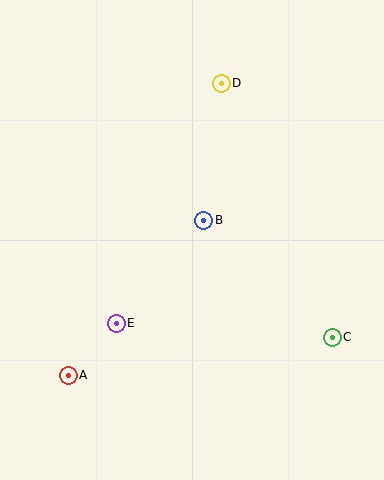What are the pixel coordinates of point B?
Point B is at (204, 220).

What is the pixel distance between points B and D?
The distance between B and D is 139 pixels.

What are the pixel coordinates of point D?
Point D is at (221, 83).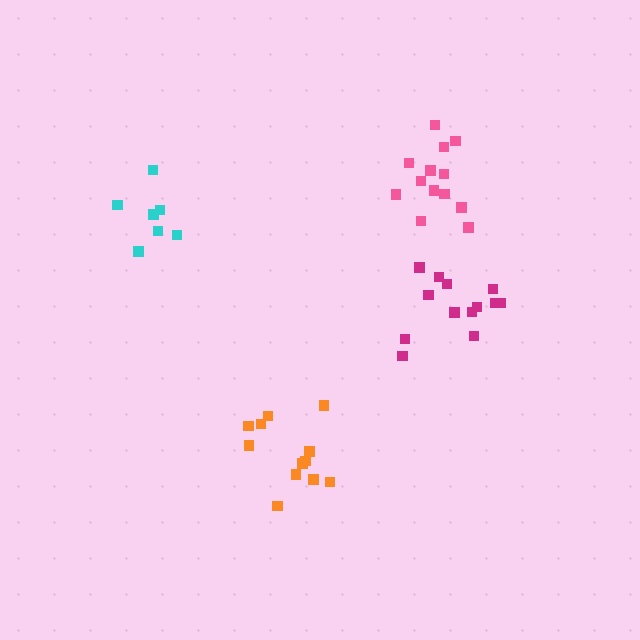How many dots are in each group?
Group 1: 7 dots, Group 2: 13 dots, Group 3: 12 dots, Group 4: 13 dots (45 total).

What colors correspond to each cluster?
The clusters are colored: cyan, magenta, orange, pink.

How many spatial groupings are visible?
There are 4 spatial groupings.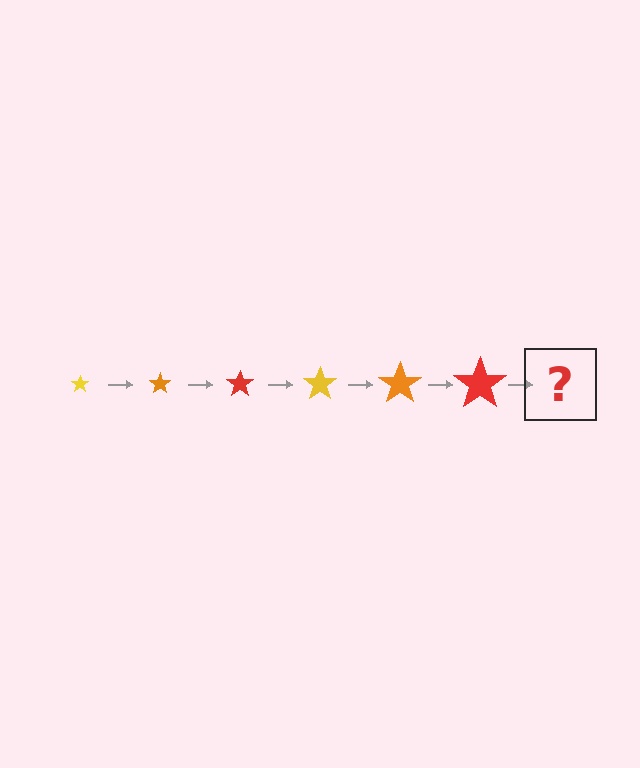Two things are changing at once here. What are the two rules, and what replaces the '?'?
The two rules are that the star grows larger each step and the color cycles through yellow, orange, and red. The '?' should be a yellow star, larger than the previous one.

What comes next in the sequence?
The next element should be a yellow star, larger than the previous one.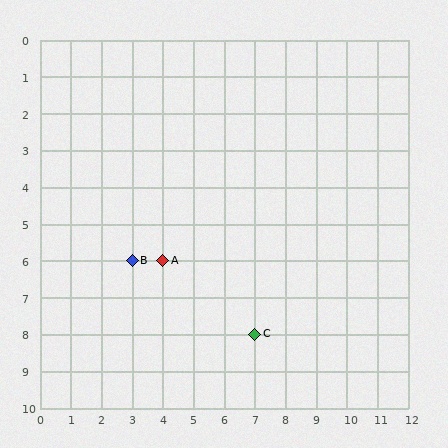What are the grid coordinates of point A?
Point A is at grid coordinates (4, 6).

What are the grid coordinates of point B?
Point B is at grid coordinates (3, 6).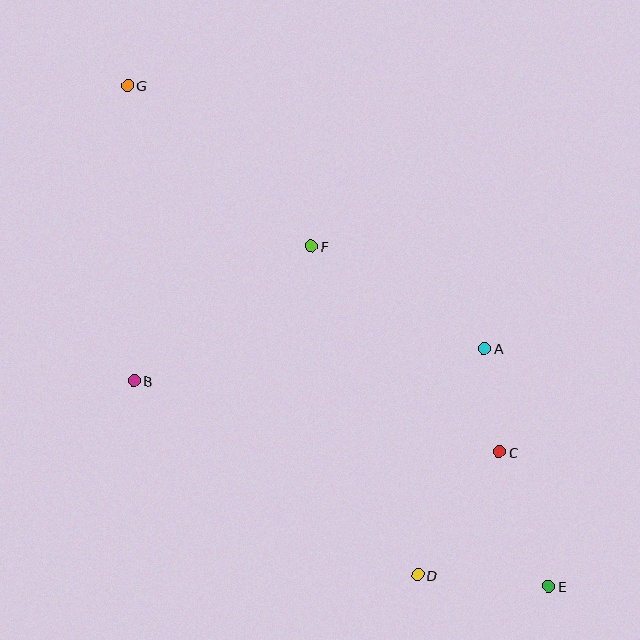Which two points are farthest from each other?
Points E and G are farthest from each other.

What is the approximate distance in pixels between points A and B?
The distance between A and B is approximately 352 pixels.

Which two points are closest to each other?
Points A and C are closest to each other.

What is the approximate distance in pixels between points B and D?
The distance between B and D is approximately 344 pixels.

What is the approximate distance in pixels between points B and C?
The distance between B and C is approximately 372 pixels.